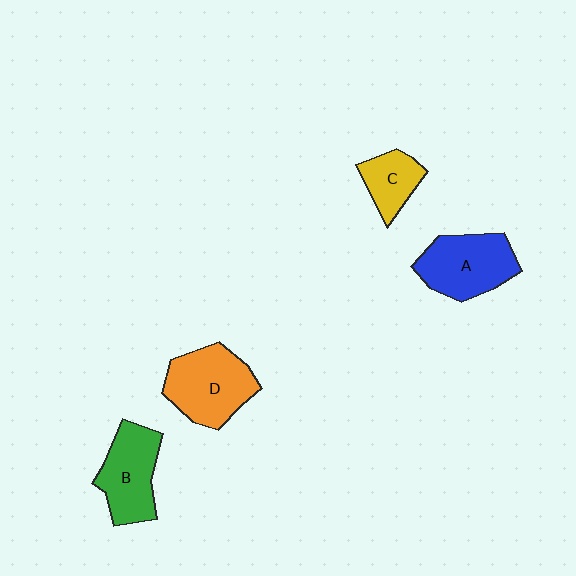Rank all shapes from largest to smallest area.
From largest to smallest: D (orange), A (blue), B (green), C (yellow).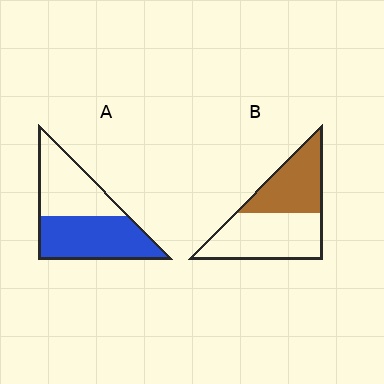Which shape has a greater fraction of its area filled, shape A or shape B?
Shape A.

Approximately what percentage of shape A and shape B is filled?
A is approximately 55% and B is approximately 45%.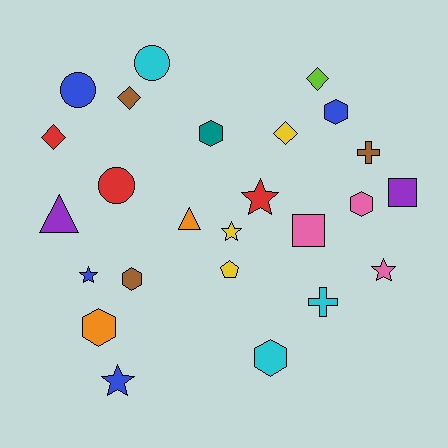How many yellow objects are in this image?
There are 3 yellow objects.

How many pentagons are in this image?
There is 1 pentagon.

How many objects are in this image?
There are 25 objects.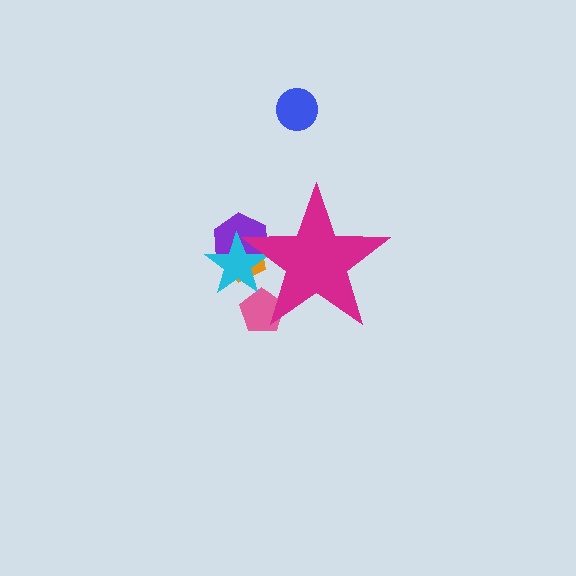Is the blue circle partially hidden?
No, the blue circle is fully visible.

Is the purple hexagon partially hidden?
Yes, the purple hexagon is partially hidden behind the magenta star.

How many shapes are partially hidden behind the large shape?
4 shapes are partially hidden.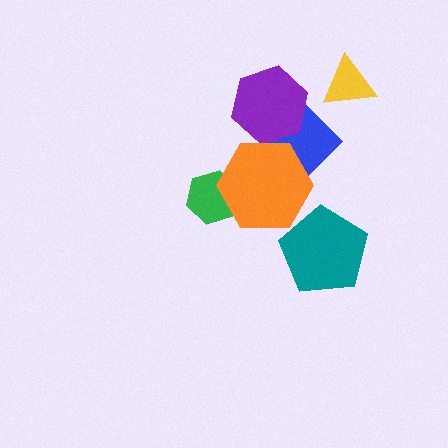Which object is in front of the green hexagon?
The orange hexagon is in front of the green hexagon.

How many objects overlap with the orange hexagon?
2 objects overlap with the orange hexagon.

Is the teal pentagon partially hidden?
No, no other shape covers it.